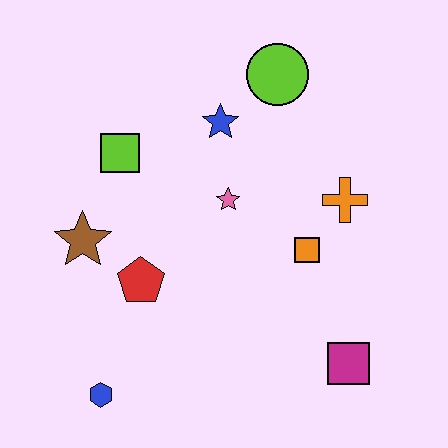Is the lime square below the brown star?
No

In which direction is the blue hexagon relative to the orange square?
The blue hexagon is to the left of the orange square.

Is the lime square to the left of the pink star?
Yes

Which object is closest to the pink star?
The blue star is closest to the pink star.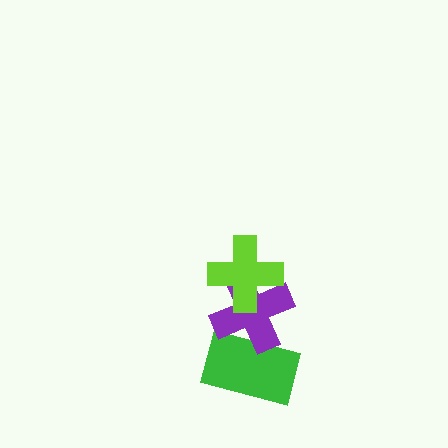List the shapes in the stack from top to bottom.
From top to bottom: the lime cross, the purple cross, the green rectangle.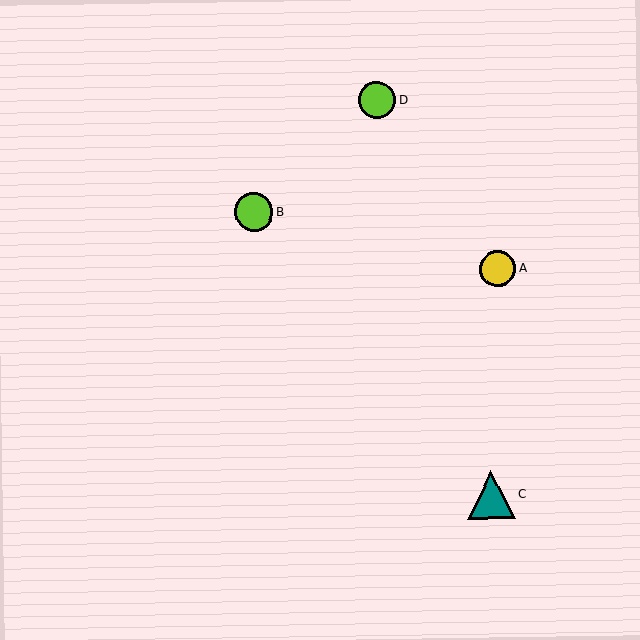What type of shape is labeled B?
Shape B is a lime circle.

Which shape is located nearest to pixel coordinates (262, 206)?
The lime circle (labeled B) at (254, 212) is nearest to that location.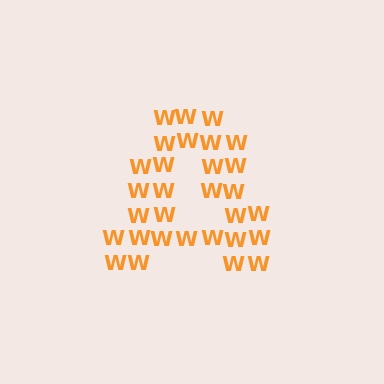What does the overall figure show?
The overall figure shows the letter A.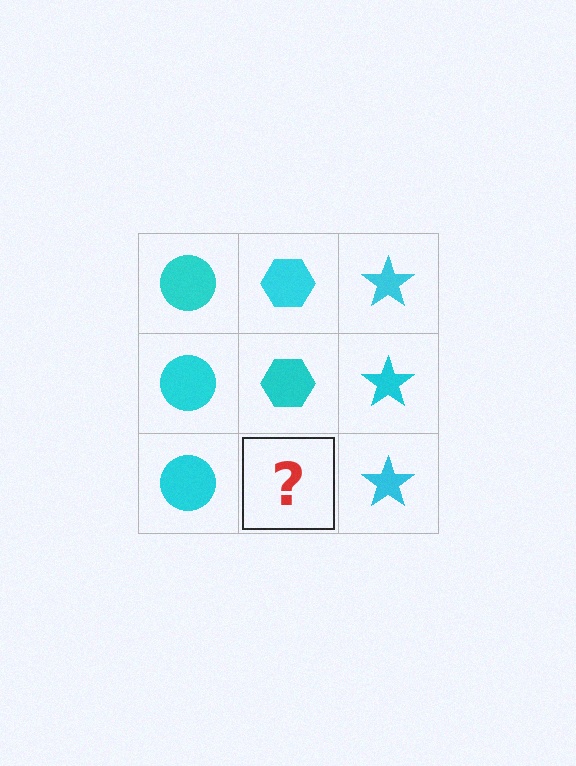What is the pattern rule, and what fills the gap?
The rule is that each column has a consistent shape. The gap should be filled with a cyan hexagon.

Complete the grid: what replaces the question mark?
The question mark should be replaced with a cyan hexagon.